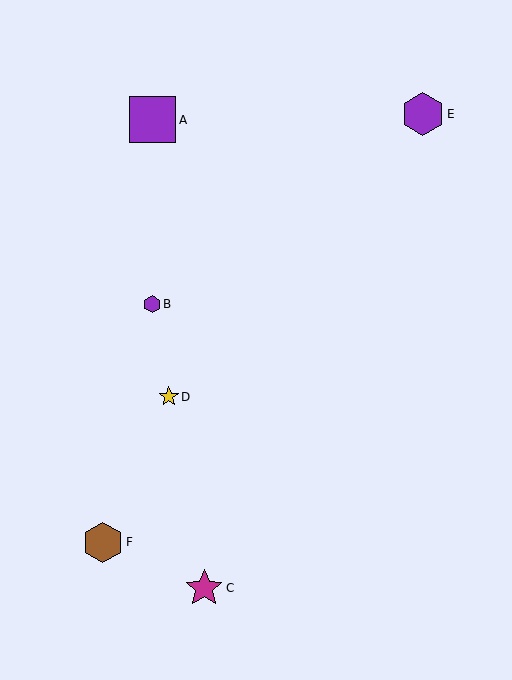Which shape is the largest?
The purple square (labeled A) is the largest.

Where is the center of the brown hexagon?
The center of the brown hexagon is at (103, 542).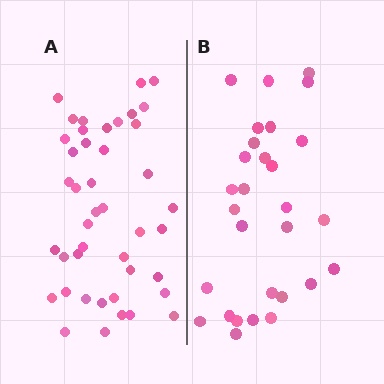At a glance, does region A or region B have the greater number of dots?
Region A (the left region) has more dots.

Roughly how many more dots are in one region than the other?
Region A has approximately 15 more dots than region B.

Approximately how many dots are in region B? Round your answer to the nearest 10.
About 30 dots. (The exact count is 29, which rounds to 30.)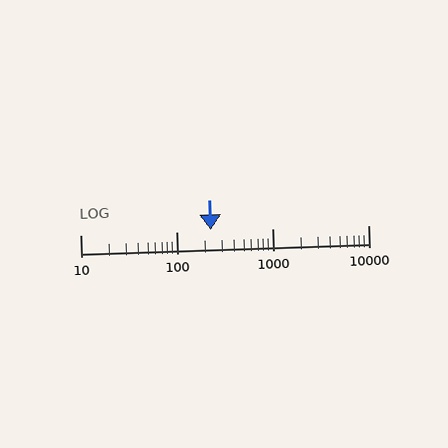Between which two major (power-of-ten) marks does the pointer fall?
The pointer is between 100 and 1000.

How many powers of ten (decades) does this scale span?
The scale spans 3 decades, from 10 to 10000.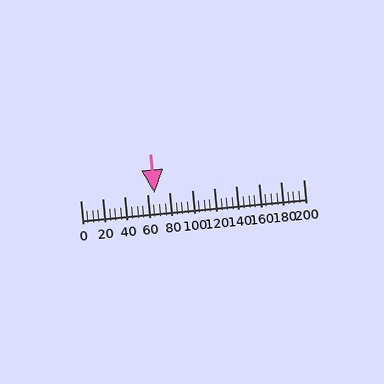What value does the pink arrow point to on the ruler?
The pink arrow points to approximately 66.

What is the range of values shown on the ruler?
The ruler shows values from 0 to 200.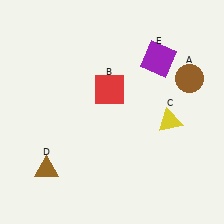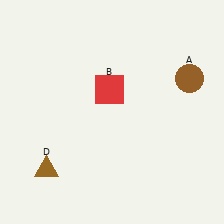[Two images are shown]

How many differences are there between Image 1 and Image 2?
There are 2 differences between the two images.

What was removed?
The yellow triangle (C), the purple square (E) were removed in Image 2.